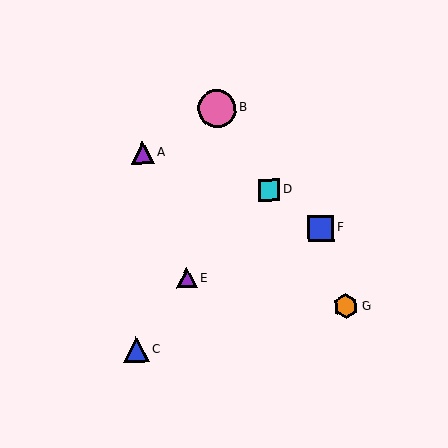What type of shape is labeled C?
Shape C is a blue triangle.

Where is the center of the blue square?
The center of the blue square is at (321, 228).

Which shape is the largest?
The pink circle (labeled B) is the largest.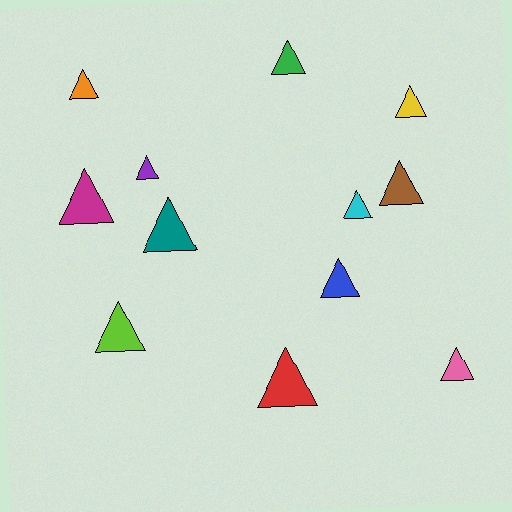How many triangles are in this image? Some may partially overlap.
There are 12 triangles.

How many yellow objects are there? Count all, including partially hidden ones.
There is 1 yellow object.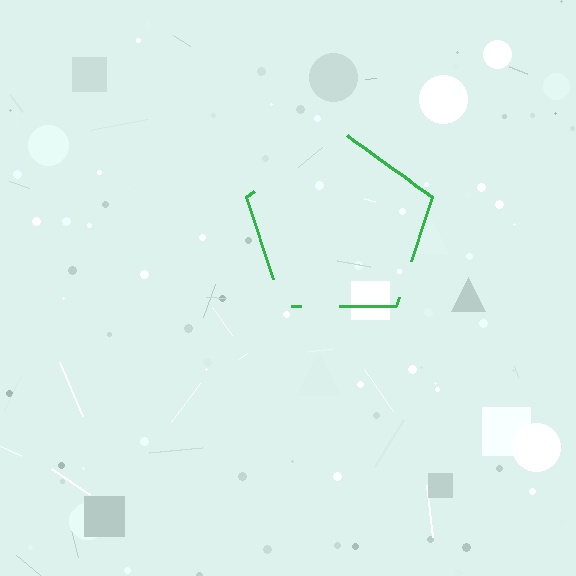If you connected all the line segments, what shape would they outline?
They would outline a pentagon.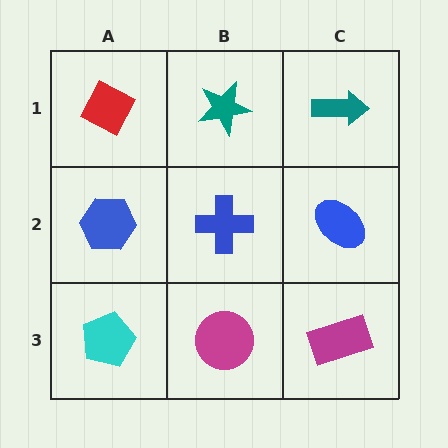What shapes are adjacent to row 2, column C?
A teal arrow (row 1, column C), a magenta rectangle (row 3, column C), a blue cross (row 2, column B).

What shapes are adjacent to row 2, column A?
A red diamond (row 1, column A), a cyan pentagon (row 3, column A), a blue cross (row 2, column B).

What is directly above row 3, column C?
A blue ellipse.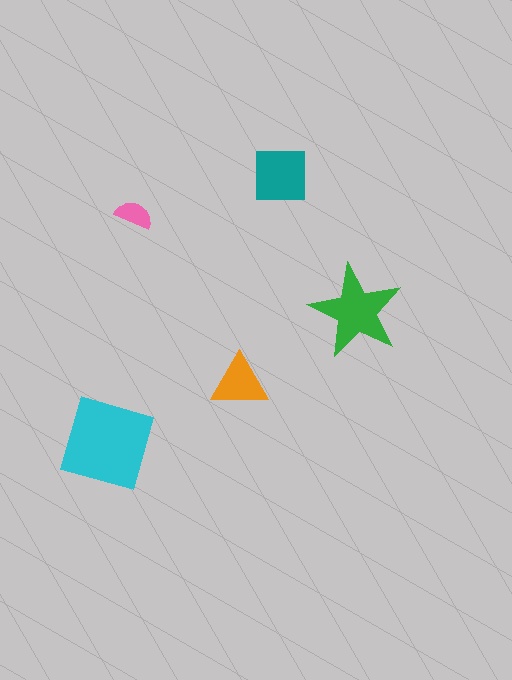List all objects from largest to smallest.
The cyan diamond, the green star, the teal square, the orange triangle, the pink semicircle.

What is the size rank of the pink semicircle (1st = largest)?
5th.